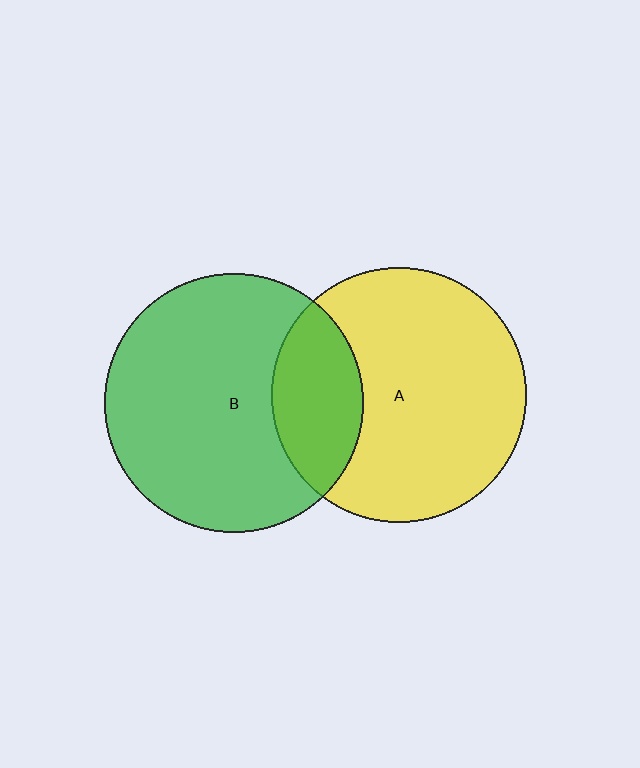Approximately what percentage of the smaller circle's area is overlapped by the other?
Approximately 25%.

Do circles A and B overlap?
Yes.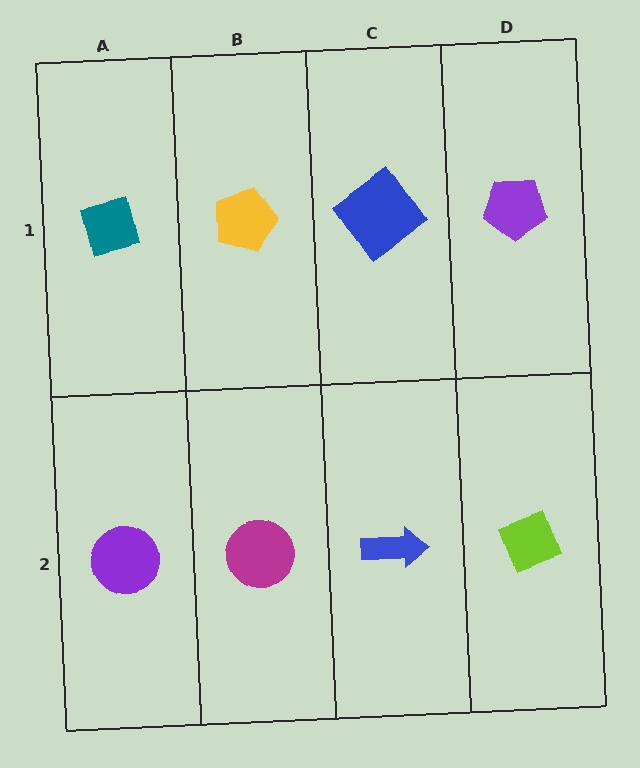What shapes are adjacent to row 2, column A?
A teal square (row 1, column A), a magenta circle (row 2, column B).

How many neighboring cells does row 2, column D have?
2.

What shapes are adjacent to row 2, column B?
A yellow pentagon (row 1, column B), a purple circle (row 2, column A), a blue arrow (row 2, column C).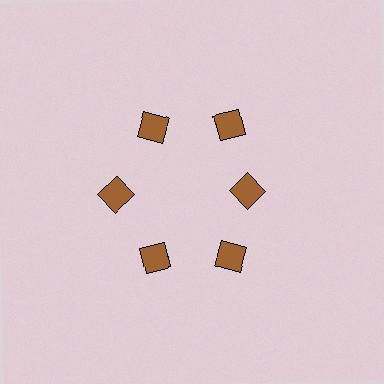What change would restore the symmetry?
The symmetry would be restored by moving it outward, back onto the ring so that all 6 squares sit at equal angles and equal distance from the center.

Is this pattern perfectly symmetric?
No. The 6 brown squares are arranged in a ring, but one element near the 3 o'clock position is pulled inward toward the center, breaking the 6-fold rotational symmetry.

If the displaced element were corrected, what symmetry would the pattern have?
It would have 6-fold rotational symmetry — the pattern would map onto itself every 60 degrees.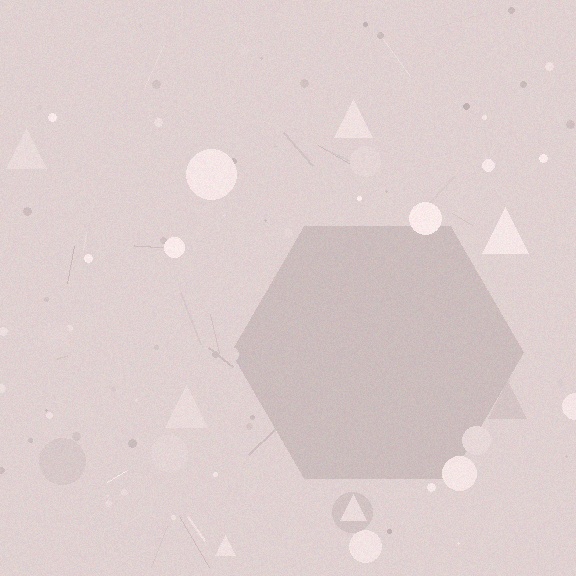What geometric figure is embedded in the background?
A hexagon is embedded in the background.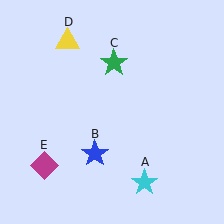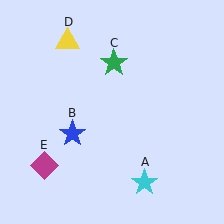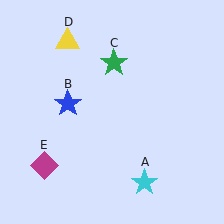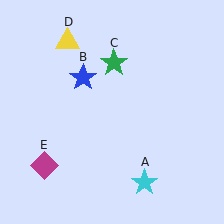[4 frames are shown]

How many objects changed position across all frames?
1 object changed position: blue star (object B).